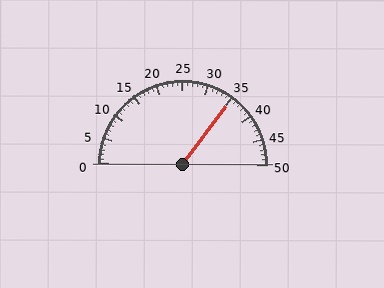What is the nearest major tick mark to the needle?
The nearest major tick mark is 35.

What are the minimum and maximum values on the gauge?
The gauge ranges from 0 to 50.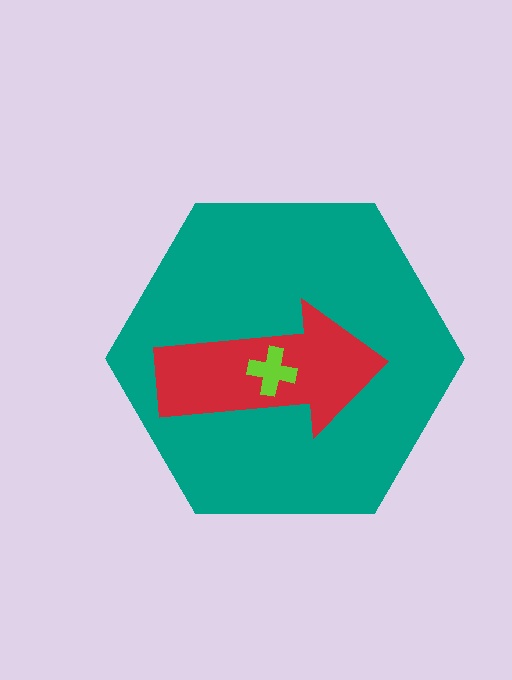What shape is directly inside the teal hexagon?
The red arrow.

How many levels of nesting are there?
3.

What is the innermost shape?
The lime cross.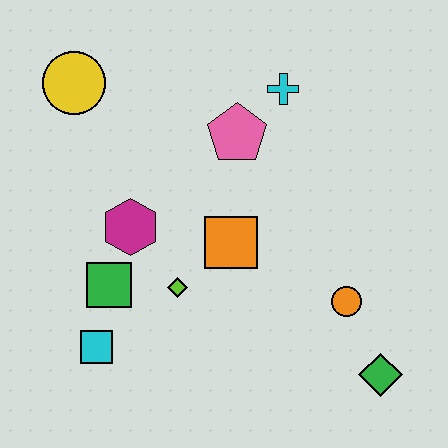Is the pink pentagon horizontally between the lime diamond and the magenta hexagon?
No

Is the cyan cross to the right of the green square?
Yes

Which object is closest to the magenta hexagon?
The green square is closest to the magenta hexagon.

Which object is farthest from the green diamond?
The yellow circle is farthest from the green diamond.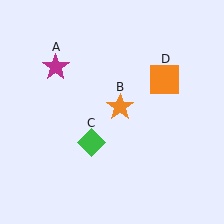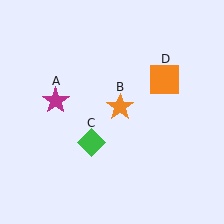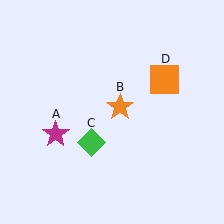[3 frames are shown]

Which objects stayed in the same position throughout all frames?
Orange star (object B) and green diamond (object C) and orange square (object D) remained stationary.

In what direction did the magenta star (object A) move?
The magenta star (object A) moved down.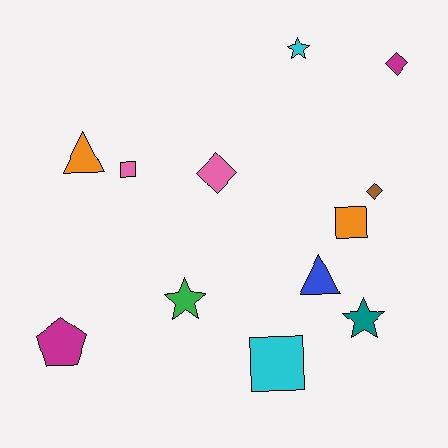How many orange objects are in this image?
There are 2 orange objects.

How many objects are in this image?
There are 12 objects.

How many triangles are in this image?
There are 2 triangles.